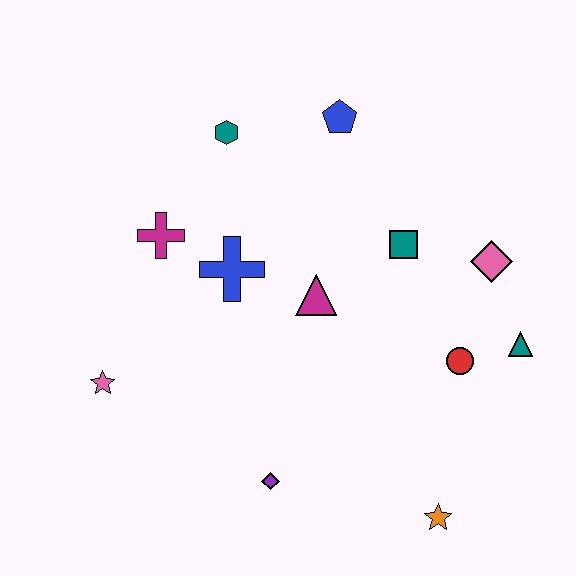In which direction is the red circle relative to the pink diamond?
The red circle is below the pink diamond.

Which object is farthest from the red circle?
The pink star is farthest from the red circle.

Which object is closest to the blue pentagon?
The teal hexagon is closest to the blue pentagon.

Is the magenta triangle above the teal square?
No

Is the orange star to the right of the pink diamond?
No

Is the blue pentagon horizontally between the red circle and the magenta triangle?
Yes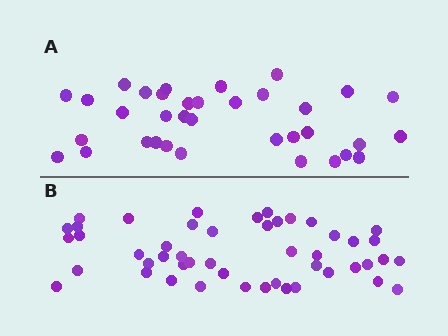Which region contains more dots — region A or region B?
Region B (the bottom region) has more dots.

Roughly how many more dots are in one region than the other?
Region B has approximately 15 more dots than region A.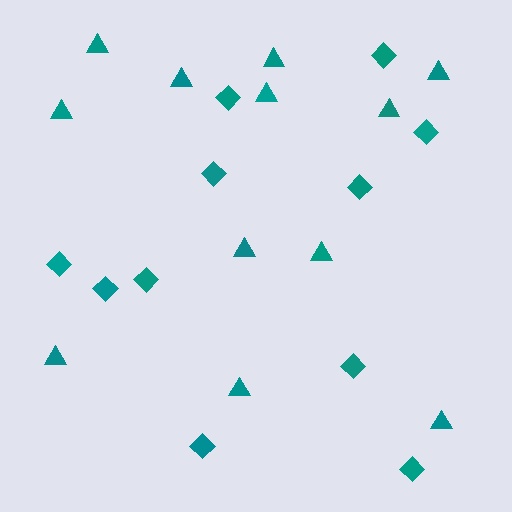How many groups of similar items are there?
There are 2 groups: one group of triangles (12) and one group of diamonds (11).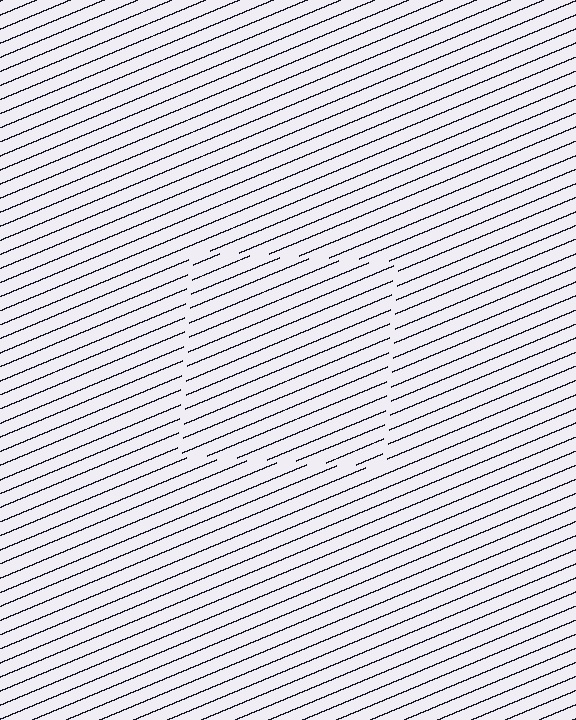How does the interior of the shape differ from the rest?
The interior of the shape contains the same grating, shifted by half a period — the contour is defined by the phase discontinuity where line-ends from the inner and outer gratings abut.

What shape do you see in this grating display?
An illusory square. The interior of the shape contains the same grating, shifted by half a period — the contour is defined by the phase discontinuity where line-ends from the inner and outer gratings abut.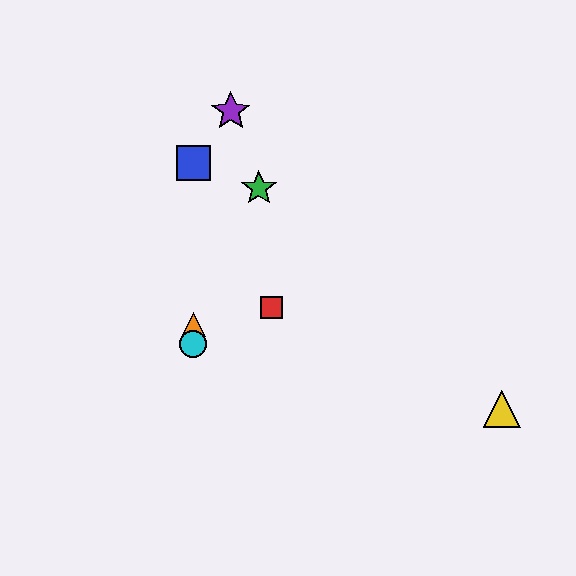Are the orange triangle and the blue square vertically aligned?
Yes, both are at x≈193.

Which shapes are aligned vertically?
The blue square, the orange triangle, the cyan circle are aligned vertically.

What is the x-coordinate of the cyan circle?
The cyan circle is at x≈193.